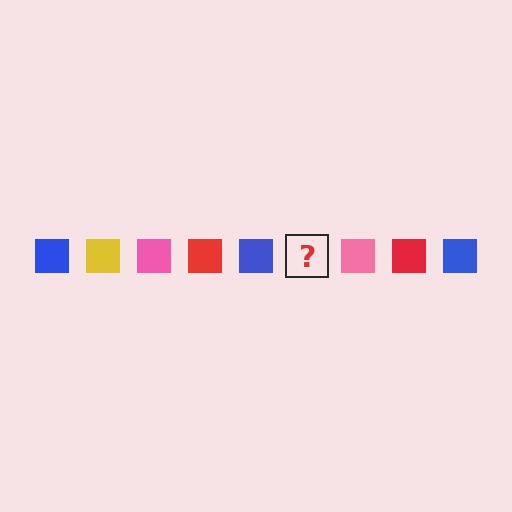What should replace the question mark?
The question mark should be replaced with a yellow square.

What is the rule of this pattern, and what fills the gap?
The rule is that the pattern cycles through blue, yellow, pink, red squares. The gap should be filled with a yellow square.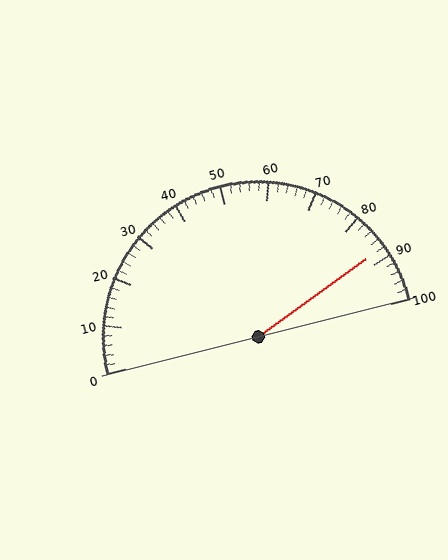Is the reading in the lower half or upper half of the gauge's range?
The reading is in the upper half of the range (0 to 100).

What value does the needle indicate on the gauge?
The needle indicates approximately 88.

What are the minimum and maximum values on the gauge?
The gauge ranges from 0 to 100.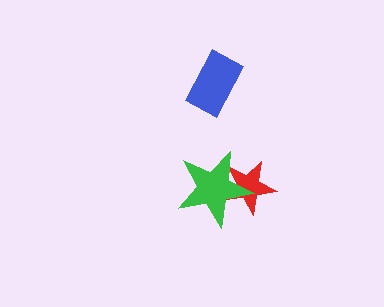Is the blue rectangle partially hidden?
No, no other shape covers it.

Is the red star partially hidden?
Yes, it is partially covered by another shape.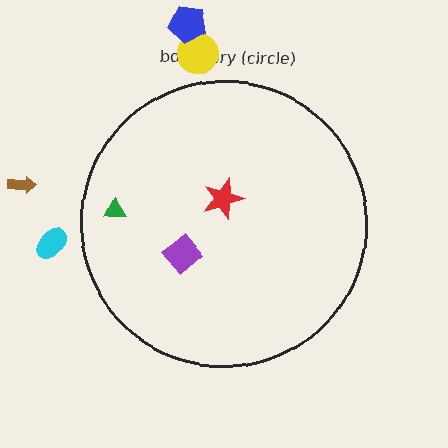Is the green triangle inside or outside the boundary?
Inside.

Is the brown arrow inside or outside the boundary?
Outside.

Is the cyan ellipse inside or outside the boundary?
Outside.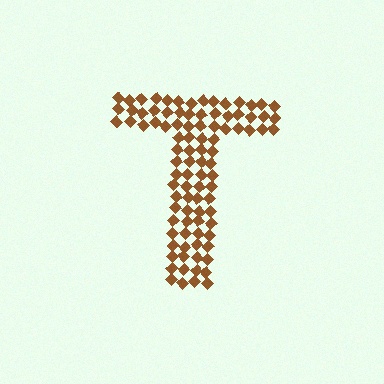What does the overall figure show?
The overall figure shows the letter T.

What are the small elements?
The small elements are diamonds.